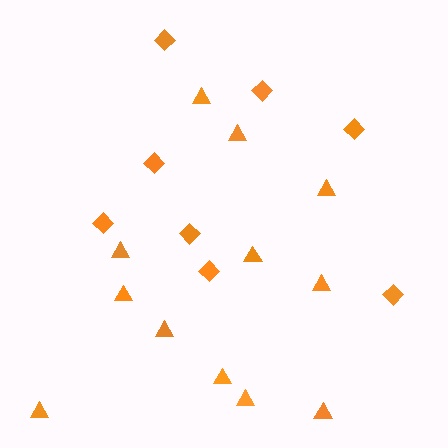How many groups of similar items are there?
There are 2 groups: one group of triangles (12) and one group of diamonds (8).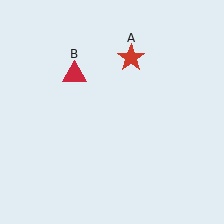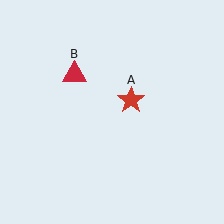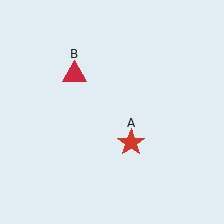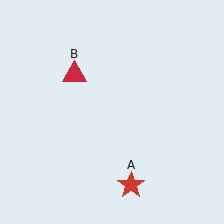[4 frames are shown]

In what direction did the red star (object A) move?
The red star (object A) moved down.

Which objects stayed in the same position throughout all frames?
Red triangle (object B) remained stationary.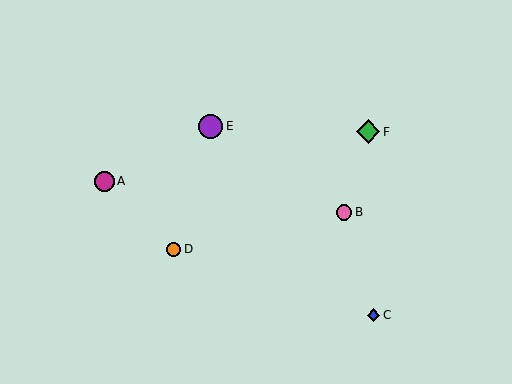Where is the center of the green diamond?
The center of the green diamond is at (368, 132).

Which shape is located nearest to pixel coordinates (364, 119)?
The green diamond (labeled F) at (368, 132) is nearest to that location.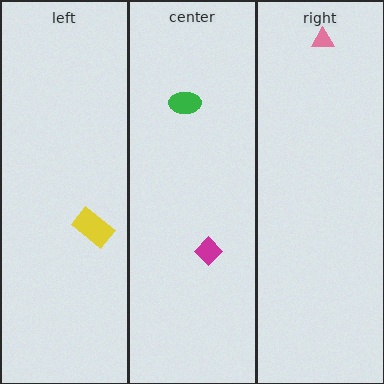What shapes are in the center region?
The magenta diamond, the green ellipse.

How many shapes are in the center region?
2.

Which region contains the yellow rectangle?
The left region.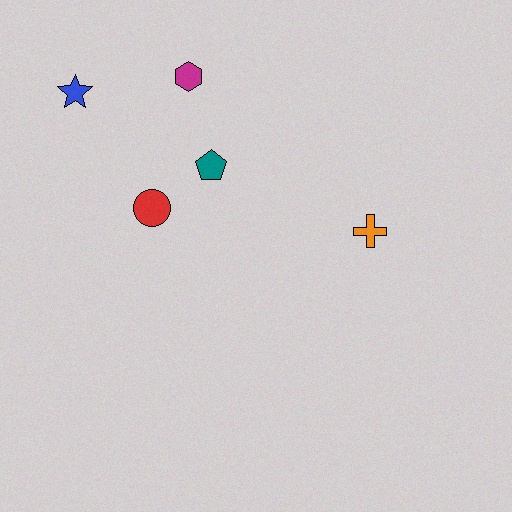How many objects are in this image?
There are 5 objects.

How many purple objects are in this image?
There are no purple objects.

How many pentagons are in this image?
There is 1 pentagon.